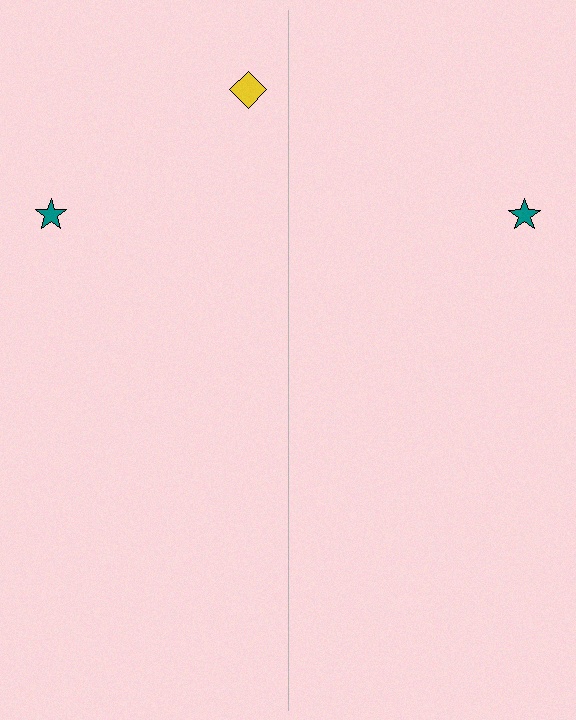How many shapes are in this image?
There are 3 shapes in this image.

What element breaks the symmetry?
A yellow diamond is missing from the right side.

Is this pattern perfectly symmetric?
No, the pattern is not perfectly symmetric. A yellow diamond is missing from the right side.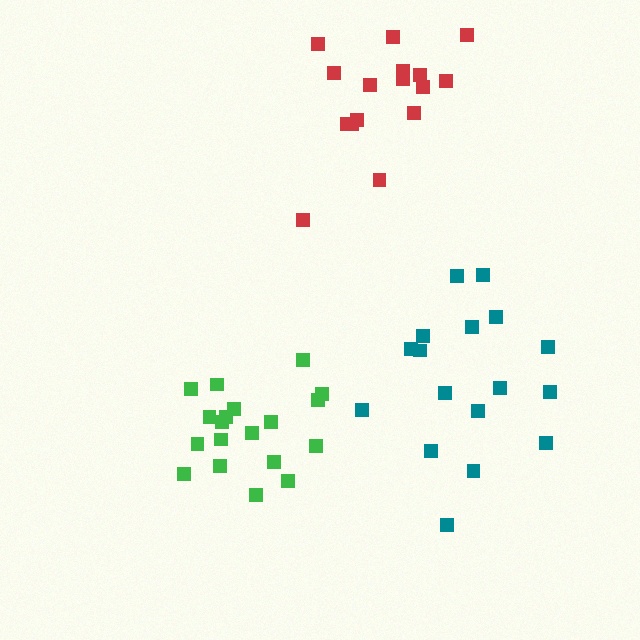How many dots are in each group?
Group 1: 16 dots, Group 2: 17 dots, Group 3: 19 dots (52 total).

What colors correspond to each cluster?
The clusters are colored: red, teal, green.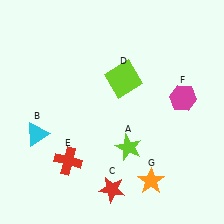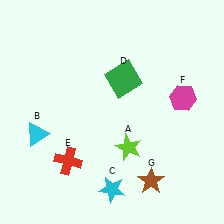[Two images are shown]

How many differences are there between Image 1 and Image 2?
There are 3 differences between the two images.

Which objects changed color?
C changed from red to cyan. D changed from lime to green. G changed from orange to brown.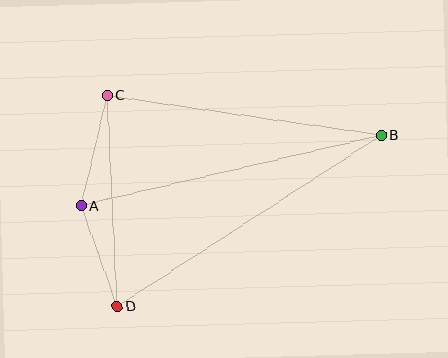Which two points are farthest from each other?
Points B and D are farthest from each other.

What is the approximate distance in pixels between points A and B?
The distance between A and B is approximately 308 pixels.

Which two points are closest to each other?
Points A and D are closest to each other.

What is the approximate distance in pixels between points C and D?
The distance between C and D is approximately 211 pixels.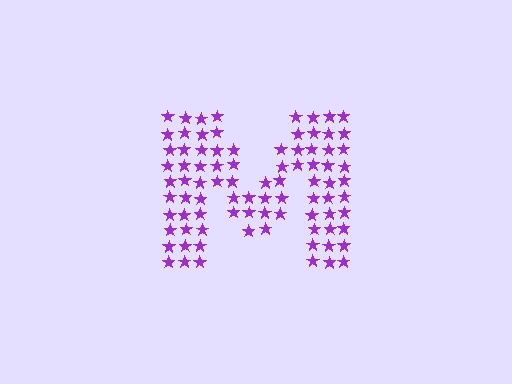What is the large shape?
The large shape is the letter M.